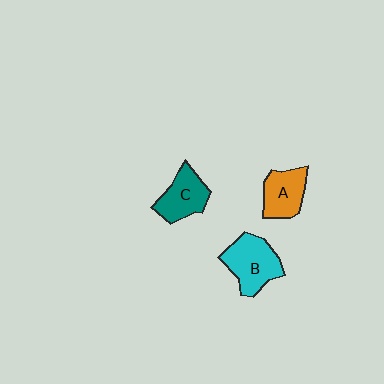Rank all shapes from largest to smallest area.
From largest to smallest: B (cyan), C (teal), A (orange).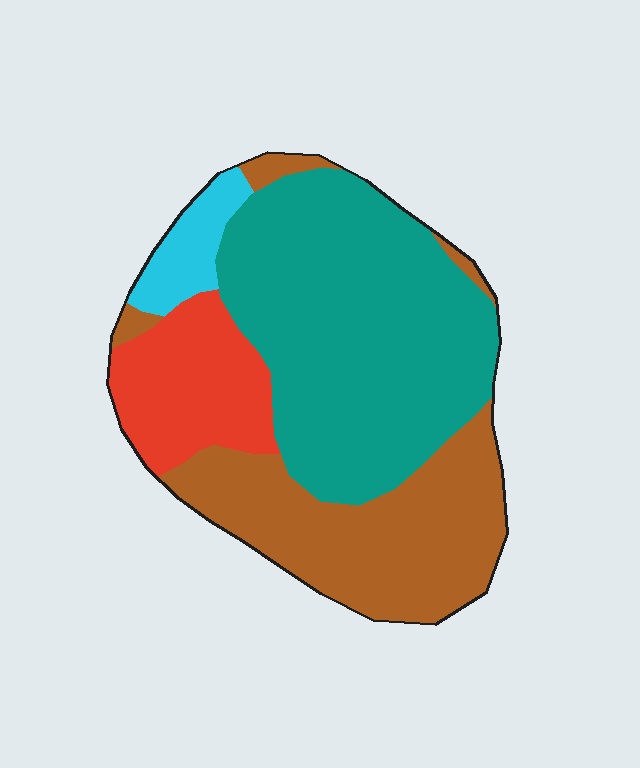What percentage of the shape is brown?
Brown covers 31% of the shape.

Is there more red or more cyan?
Red.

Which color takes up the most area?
Teal, at roughly 45%.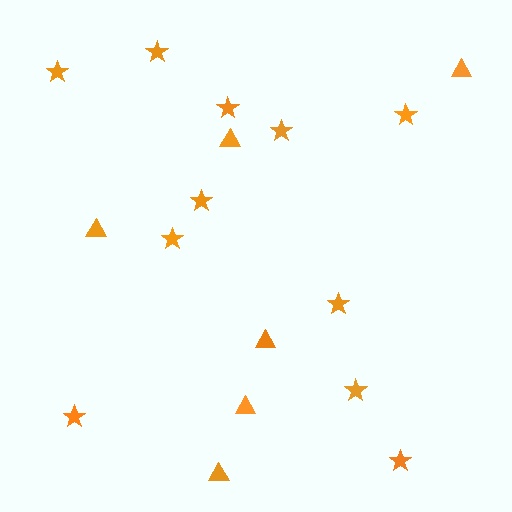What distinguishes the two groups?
There are 2 groups: one group of stars (11) and one group of triangles (6).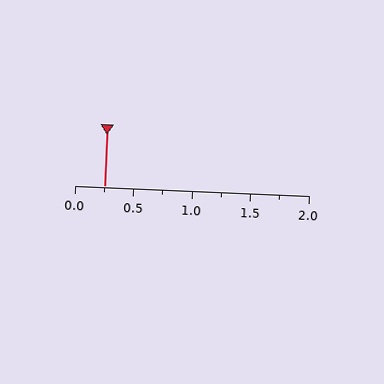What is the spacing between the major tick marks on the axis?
The major ticks are spaced 0.5 apart.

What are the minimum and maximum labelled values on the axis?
The axis runs from 0.0 to 2.0.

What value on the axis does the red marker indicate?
The marker indicates approximately 0.25.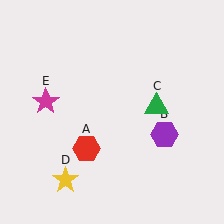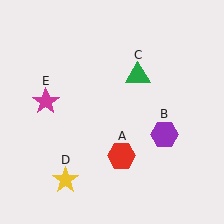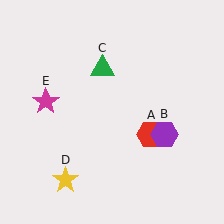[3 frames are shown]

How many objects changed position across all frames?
2 objects changed position: red hexagon (object A), green triangle (object C).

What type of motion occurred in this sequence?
The red hexagon (object A), green triangle (object C) rotated counterclockwise around the center of the scene.